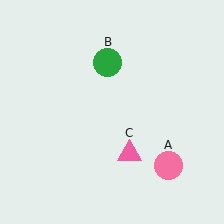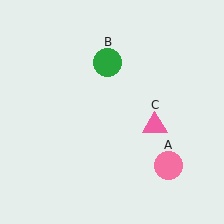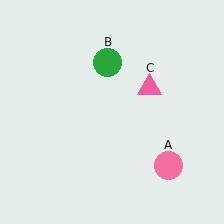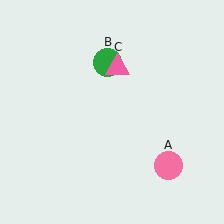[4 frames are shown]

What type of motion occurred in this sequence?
The pink triangle (object C) rotated counterclockwise around the center of the scene.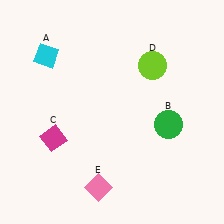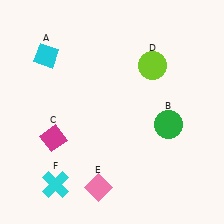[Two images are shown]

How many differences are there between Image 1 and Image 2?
There is 1 difference between the two images.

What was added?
A cyan cross (F) was added in Image 2.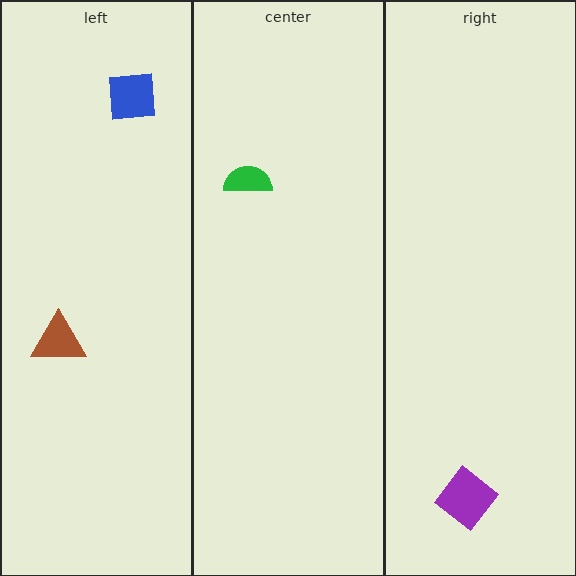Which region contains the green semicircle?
The center region.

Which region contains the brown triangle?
The left region.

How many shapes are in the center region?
1.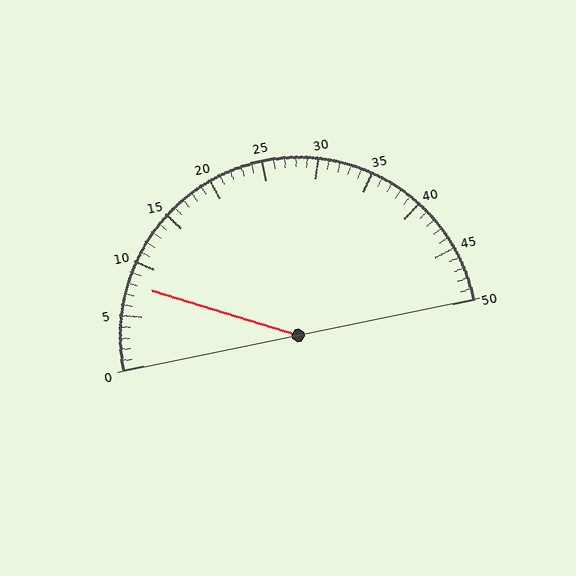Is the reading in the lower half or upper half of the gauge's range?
The reading is in the lower half of the range (0 to 50).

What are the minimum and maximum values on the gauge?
The gauge ranges from 0 to 50.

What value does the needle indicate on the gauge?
The needle indicates approximately 8.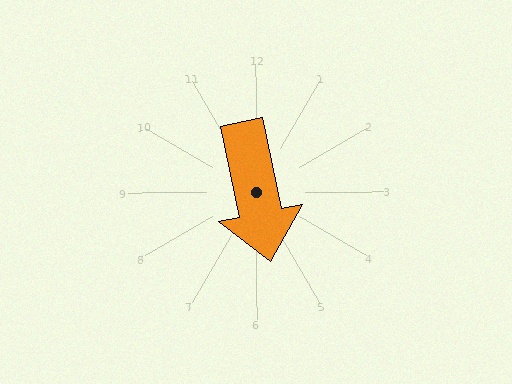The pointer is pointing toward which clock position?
Roughly 6 o'clock.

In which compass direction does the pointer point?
South.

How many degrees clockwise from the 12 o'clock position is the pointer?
Approximately 168 degrees.